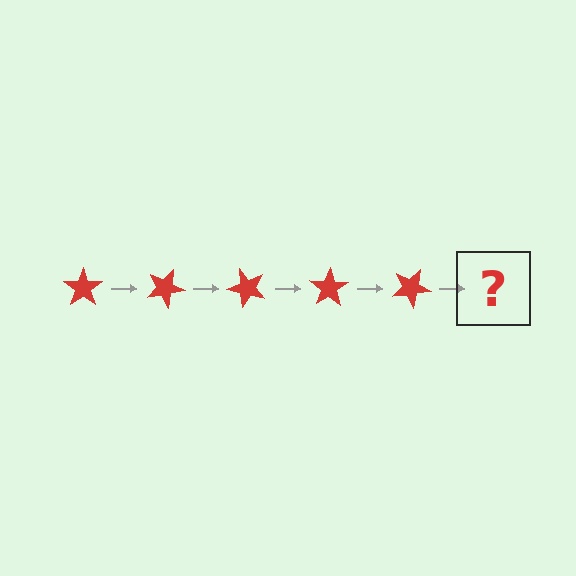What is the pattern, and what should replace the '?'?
The pattern is that the star rotates 25 degrees each step. The '?' should be a red star rotated 125 degrees.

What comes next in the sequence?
The next element should be a red star rotated 125 degrees.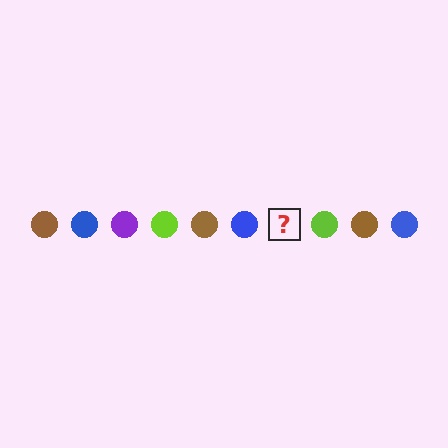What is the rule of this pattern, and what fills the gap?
The rule is that the pattern cycles through brown, blue, purple, lime circles. The gap should be filled with a purple circle.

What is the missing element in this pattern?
The missing element is a purple circle.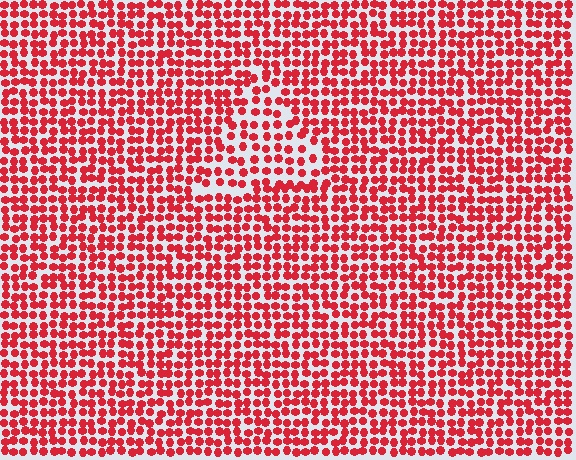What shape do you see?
I see a triangle.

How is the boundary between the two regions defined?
The boundary is defined by a change in element density (approximately 1.5x ratio). All elements are the same color, size, and shape.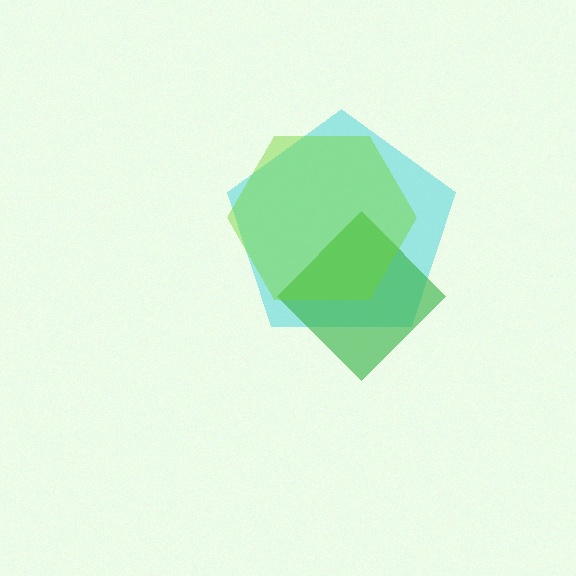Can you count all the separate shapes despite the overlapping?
Yes, there are 3 separate shapes.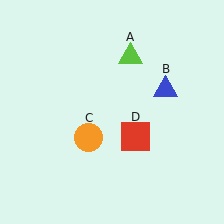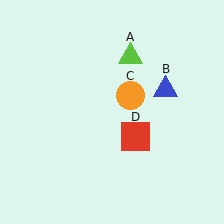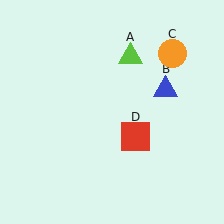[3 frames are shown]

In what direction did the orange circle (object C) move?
The orange circle (object C) moved up and to the right.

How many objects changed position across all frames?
1 object changed position: orange circle (object C).